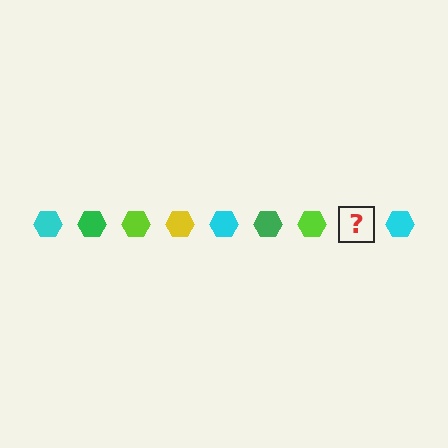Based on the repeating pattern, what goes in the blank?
The blank should be a yellow hexagon.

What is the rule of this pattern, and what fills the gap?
The rule is that the pattern cycles through cyan, green, lime, yellow hexagons. The gap should be filled with a yellow hexagon.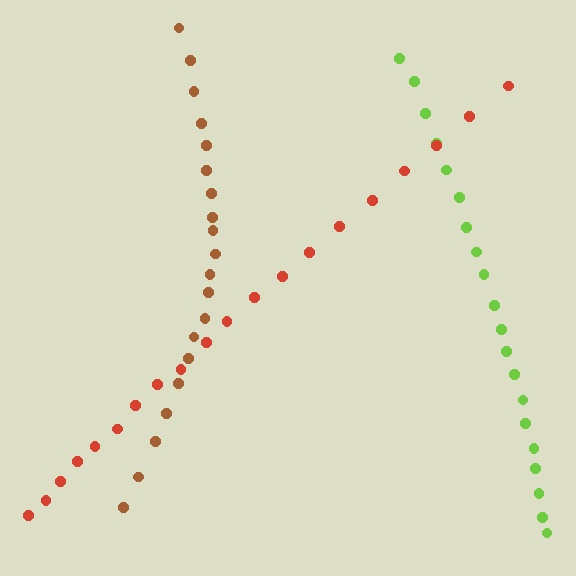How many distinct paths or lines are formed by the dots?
There are 3 distinct paths.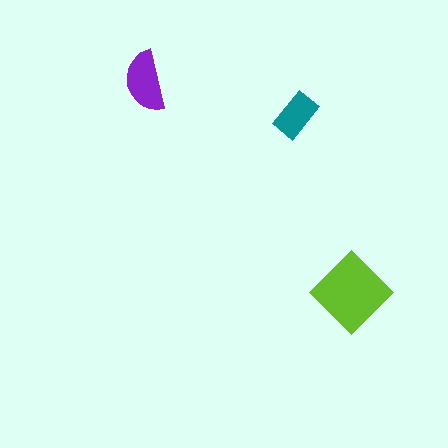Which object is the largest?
The lime diamond.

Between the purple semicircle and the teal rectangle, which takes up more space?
The purple semicircle.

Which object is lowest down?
The lime diamond is bottommost.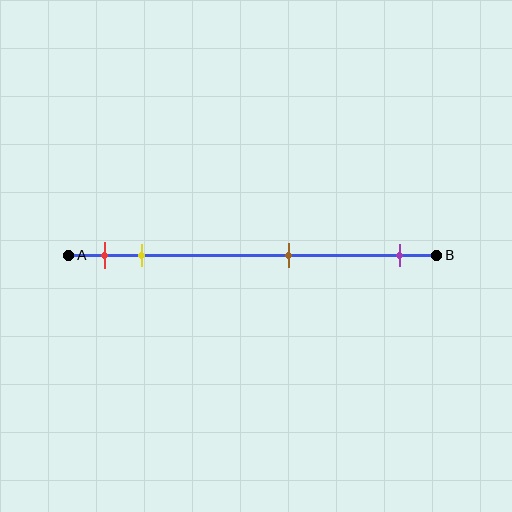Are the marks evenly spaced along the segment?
No, the marks are not evenly spaced.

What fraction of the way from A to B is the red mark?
The red mark is approximately 10% (0.1) of the way from A to B.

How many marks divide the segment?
There are 4 marks dividing the segment.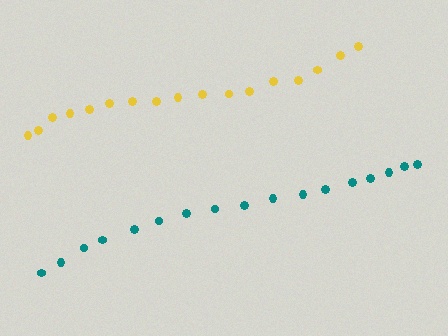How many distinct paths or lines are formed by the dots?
There are 2 distinct paths.